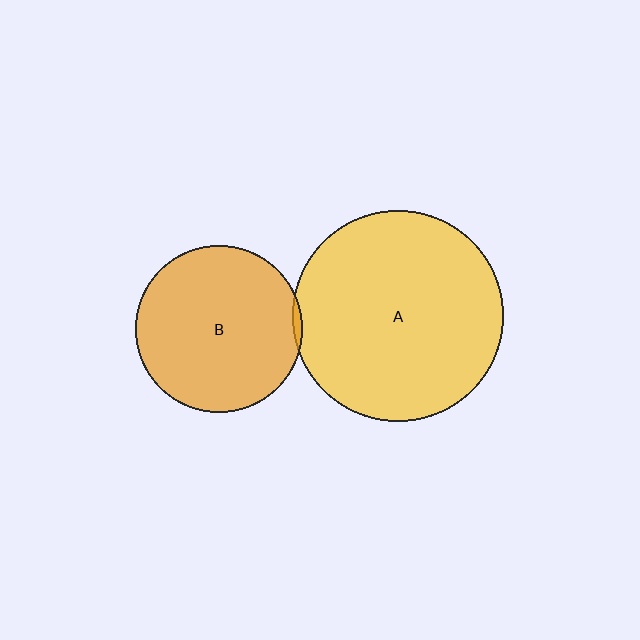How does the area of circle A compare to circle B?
Approximately 1.6 times.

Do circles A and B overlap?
Yes.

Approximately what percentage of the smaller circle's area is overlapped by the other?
Approximately 5%.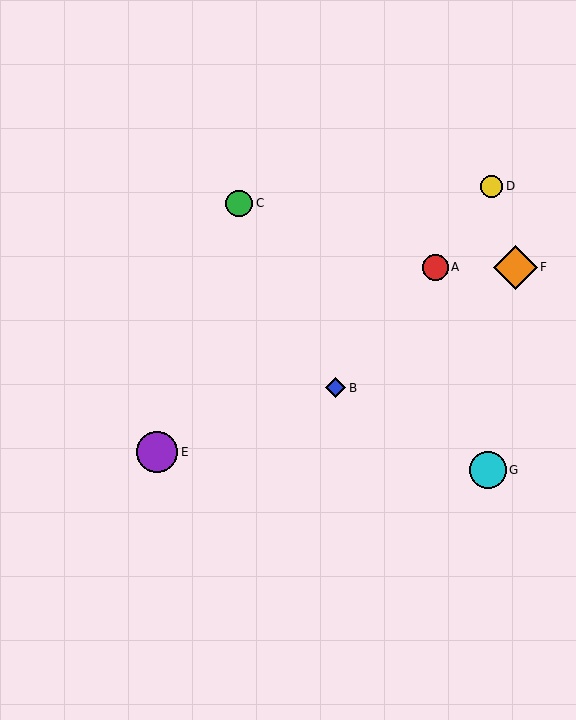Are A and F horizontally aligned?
Yes, both are at y≈267.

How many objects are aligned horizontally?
2 objects (A, F) are aligned horizontally.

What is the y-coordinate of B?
Object B is at y≈388.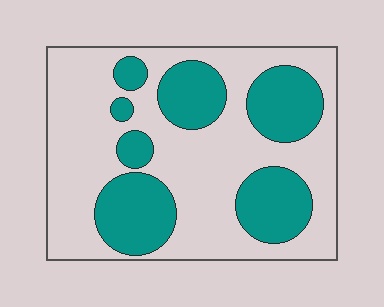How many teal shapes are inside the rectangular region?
7.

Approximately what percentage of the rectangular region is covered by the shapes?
Approximately 35%.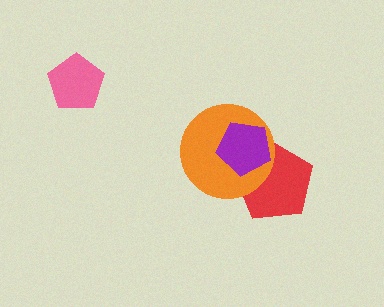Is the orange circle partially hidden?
Yes, it is partially covered by another shape.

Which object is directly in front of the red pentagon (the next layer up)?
The orange circle is directly in front of the red pentagon.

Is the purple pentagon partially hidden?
No, no other shape covers it.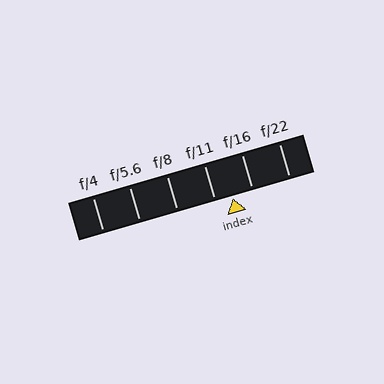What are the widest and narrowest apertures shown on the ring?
The widest aperture shown is f/4 and the narrowest is f/22.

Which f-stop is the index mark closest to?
The index mark is closest to f/11.